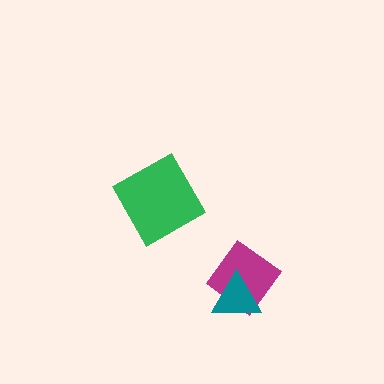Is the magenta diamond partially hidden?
Yes, it is partially covered by another shape.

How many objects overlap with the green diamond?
0 objects overlap with the green diamond.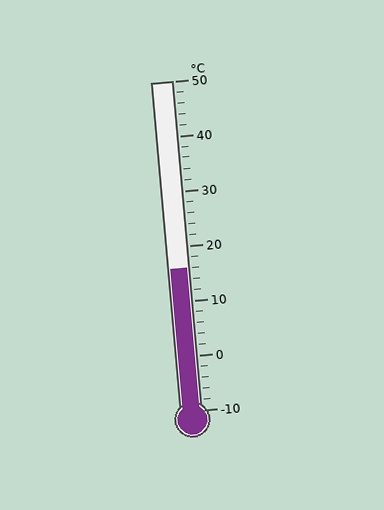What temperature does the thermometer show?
The thermometer shows approximately 16°C.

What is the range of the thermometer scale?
The thermometer scale ranges from -10°C to 50°C.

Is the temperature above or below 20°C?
The temperature is below 20°C.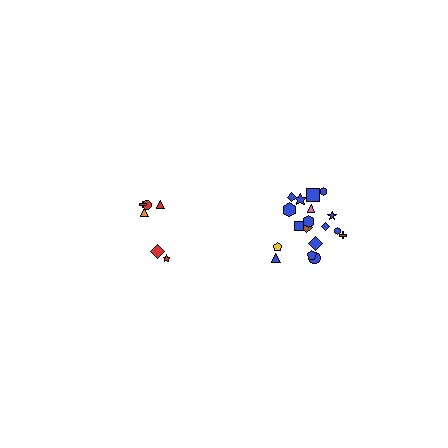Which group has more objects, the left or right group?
The right group.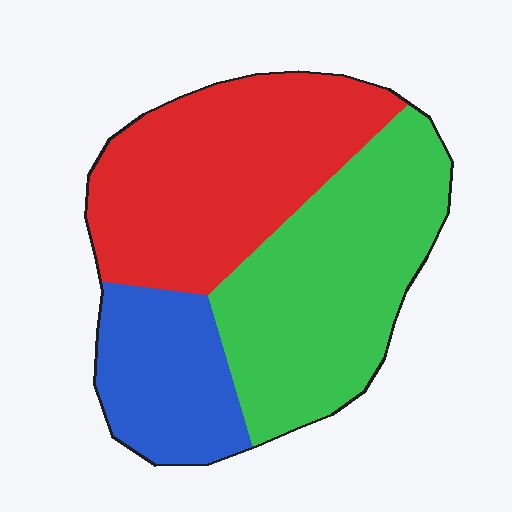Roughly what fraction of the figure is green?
Green takes up between a third and a half of the figure.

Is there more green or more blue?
Green.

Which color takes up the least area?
Blue, at roughly 20%.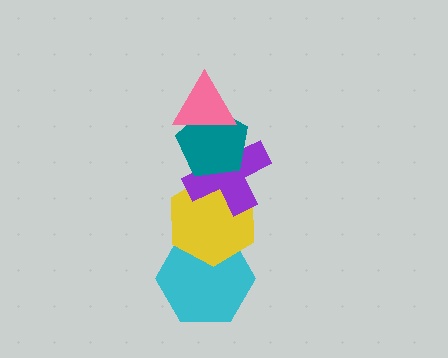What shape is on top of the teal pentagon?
The pink triangle is on top of the teal pentagon.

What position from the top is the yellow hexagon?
The yellow hexagon is 4th from the top.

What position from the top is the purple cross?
The purple cross is 3rd from the top.